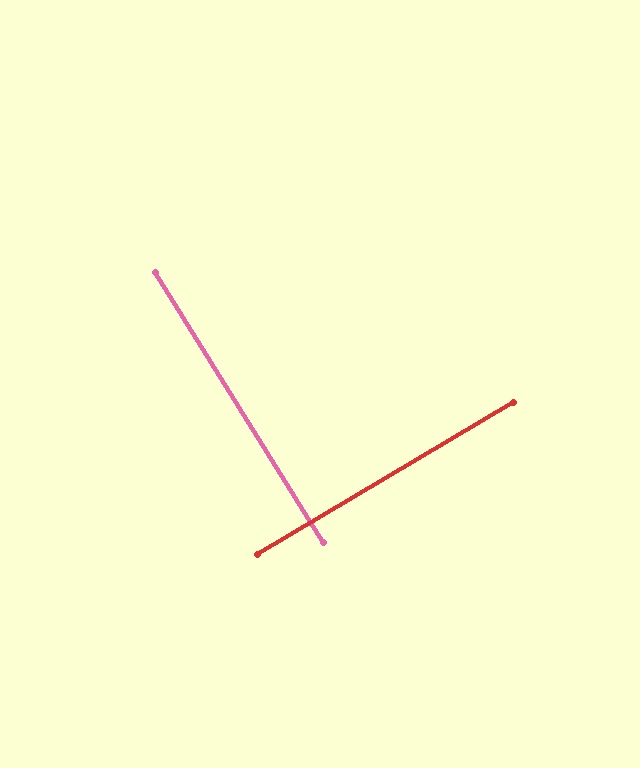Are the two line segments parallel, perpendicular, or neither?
Perpendicular — they meet at approximately 89°.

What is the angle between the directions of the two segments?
Approximately 89 degrees.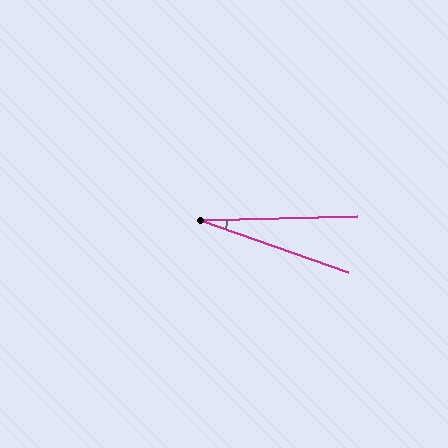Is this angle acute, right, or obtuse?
It is acute.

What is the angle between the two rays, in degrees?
Approximately 21 degrees.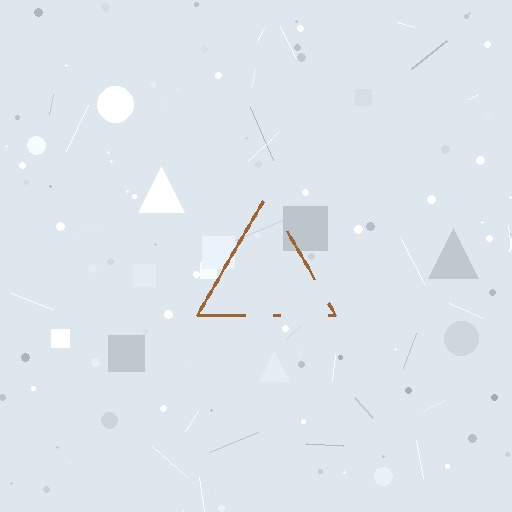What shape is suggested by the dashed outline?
The dashed outline suggests a triangle.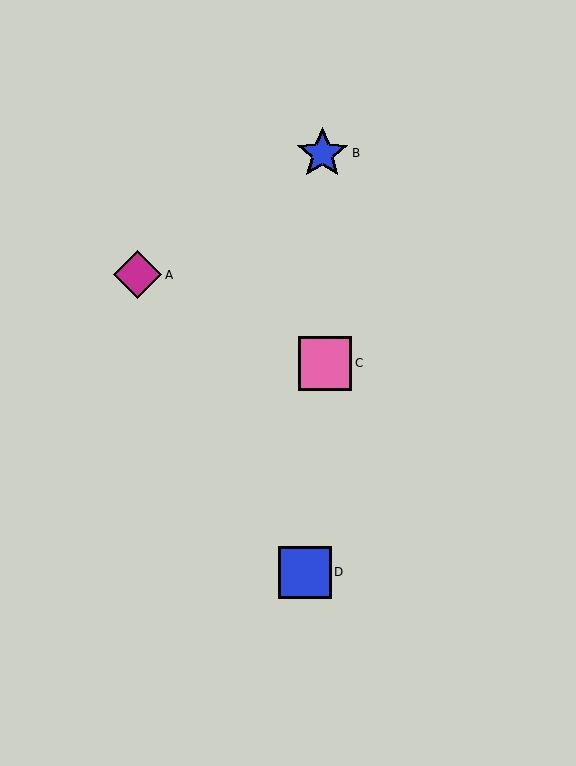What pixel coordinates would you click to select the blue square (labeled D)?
Click at (305, 572) to select the blue square D.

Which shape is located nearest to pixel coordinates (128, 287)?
The magenta diamond (labeled A) at (138, 275) is nearest to that location.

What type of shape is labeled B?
Shape B is a blue star.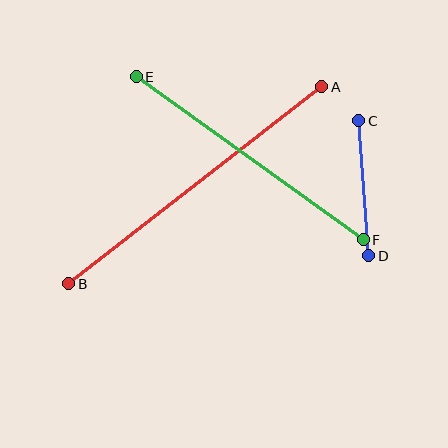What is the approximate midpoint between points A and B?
The midpoint is at approximately (195, 185) pixels.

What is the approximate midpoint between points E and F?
The midpoint is at approximately (250, 158) pixels.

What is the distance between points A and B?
The distance is approximately 321 pixels.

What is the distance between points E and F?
The distance is approximately 279 pixels.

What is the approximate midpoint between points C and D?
The midpoint is at approximately (364, 188) pixels.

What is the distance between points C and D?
The distance is approximately 135 pixels.